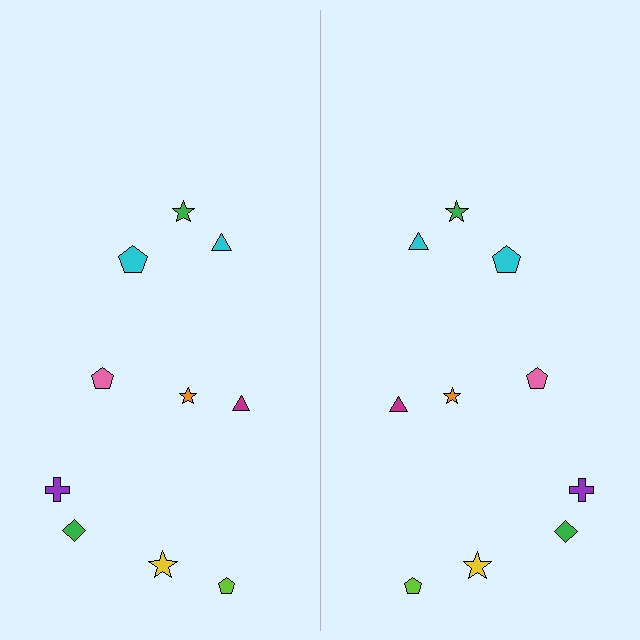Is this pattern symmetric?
Yes, this pattern has bilateral (reflection) symmetry.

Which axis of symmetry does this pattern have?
The pattern has a vertical axis of symmetry running through the center of the image.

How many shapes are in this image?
There are 20 shapes in this image.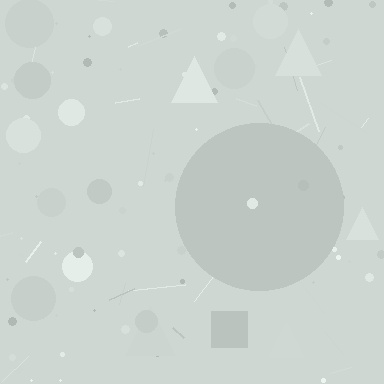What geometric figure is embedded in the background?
A circle is embedded in the background.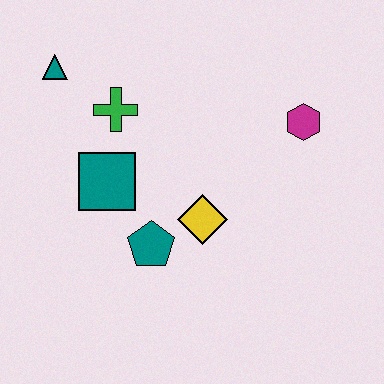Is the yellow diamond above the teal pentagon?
Yes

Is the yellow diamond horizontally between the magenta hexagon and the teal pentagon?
Yes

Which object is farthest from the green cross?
The magenta hexagon is farthest from the green cross.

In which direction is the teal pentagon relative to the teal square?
The teal pentagon is below the teal square.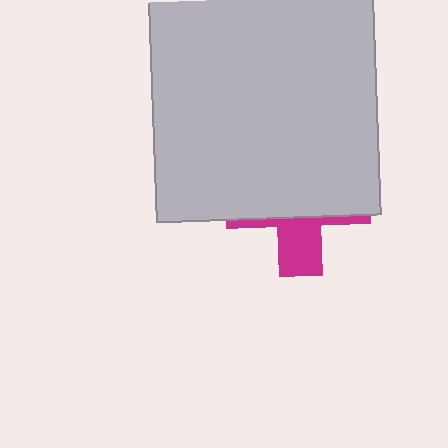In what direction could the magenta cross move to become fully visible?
The magenta cross could move down. That would shift it out from behind the light gray square entirely.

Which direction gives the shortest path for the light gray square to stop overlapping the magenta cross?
Moving up gives the shortest separation.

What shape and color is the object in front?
The object in front is a light gray square.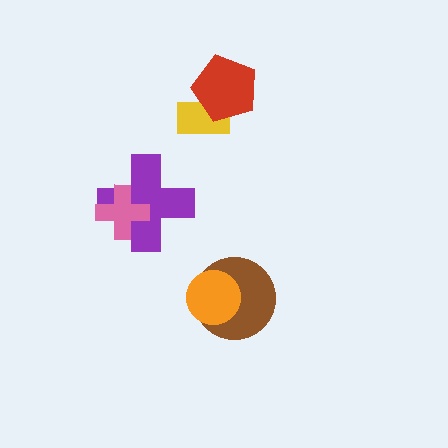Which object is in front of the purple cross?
The pink cross is in front of the purple cross.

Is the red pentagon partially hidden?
No, no other shape covers it.